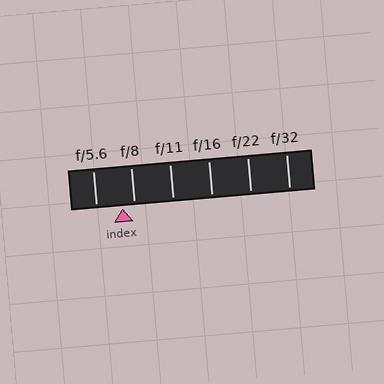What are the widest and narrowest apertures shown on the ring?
The widest aperture shown is f/5.6 and the narrowest is f/32.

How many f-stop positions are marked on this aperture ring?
There are 6 f-stop positions marked.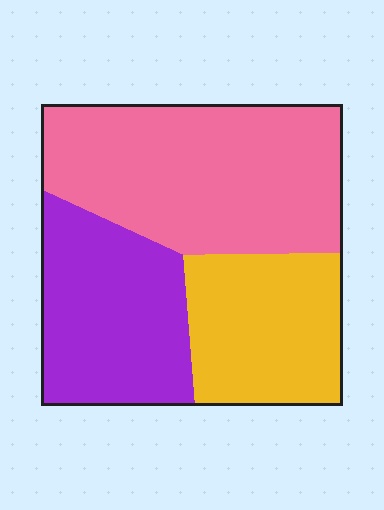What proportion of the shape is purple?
Purple covers around 30% of the shape.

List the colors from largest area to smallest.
From largest to smallest: pink, purple, yellow.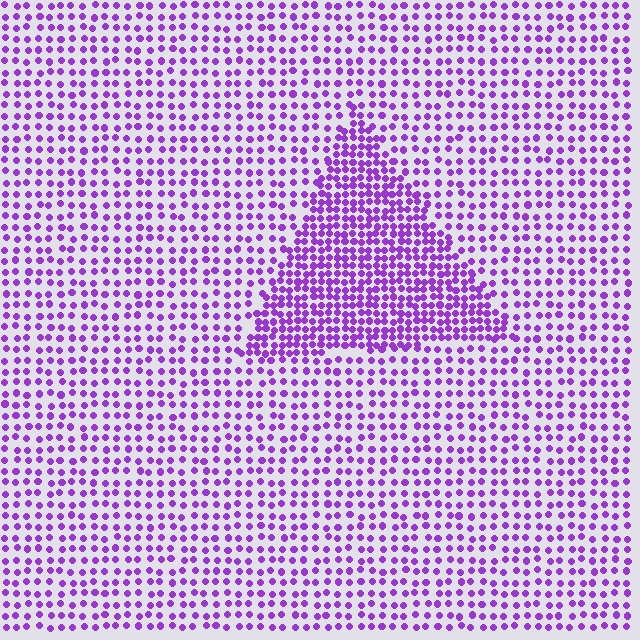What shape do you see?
I see a triangle.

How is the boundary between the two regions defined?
The boundary is defined by a change in element density (approximately 2.0x ratio). All elements are the same color, size, and shape.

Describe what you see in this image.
The image contains small purple elements arranged at two different densities. A triangle-shaped region is visible where the elements are more densely packed than the surrounding area.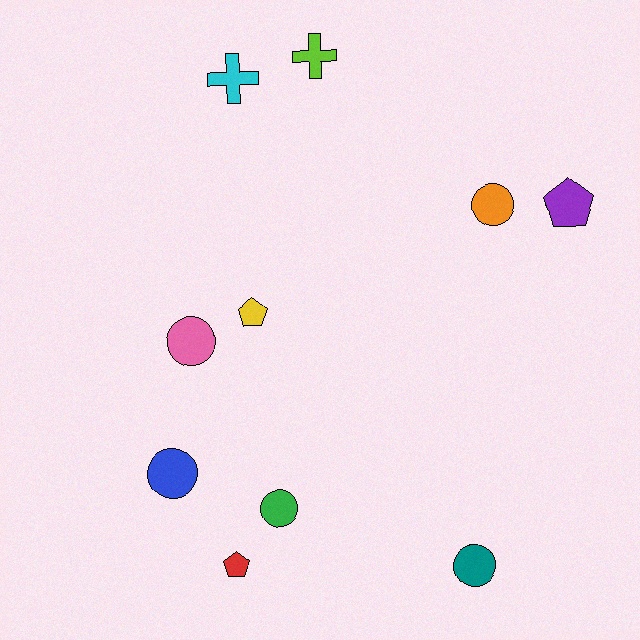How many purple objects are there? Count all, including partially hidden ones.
There is 1 purple object.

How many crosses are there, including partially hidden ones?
There are 2 crosses.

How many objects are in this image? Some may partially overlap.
There are 10 objects.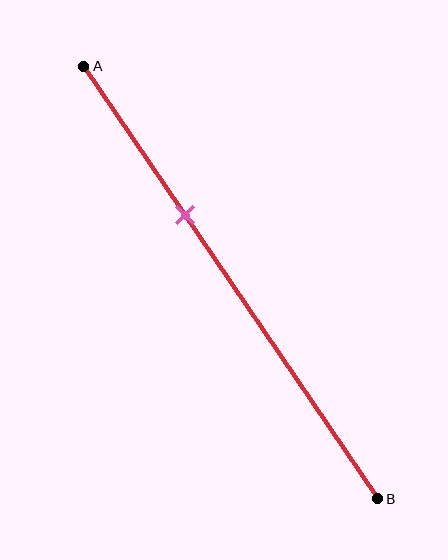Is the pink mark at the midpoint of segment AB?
No, the mark is at about 35% from A, not at the 50% midpoint.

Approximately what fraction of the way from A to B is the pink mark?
The pink mark is approximately 35% of the way from A to B.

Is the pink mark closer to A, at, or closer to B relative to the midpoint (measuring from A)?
The pink mark is closer to point A than the midpoint of segment AB.